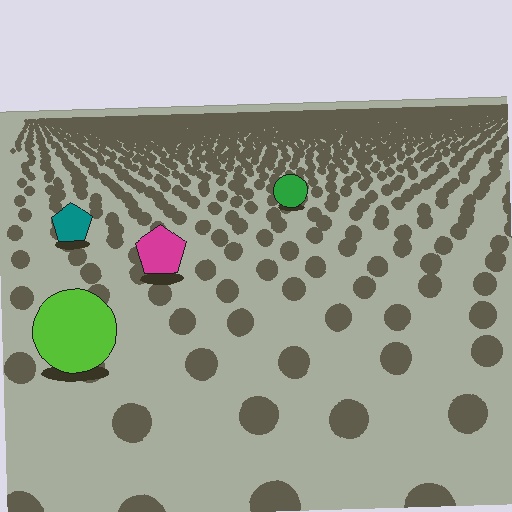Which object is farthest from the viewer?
The green circle is farthest from the viewer. It appears smaller and the ground texture around it is denser.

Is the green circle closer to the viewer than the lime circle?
No. The lime circle is closer — you can tell from the texture gradient: the ground texture is coarser near it.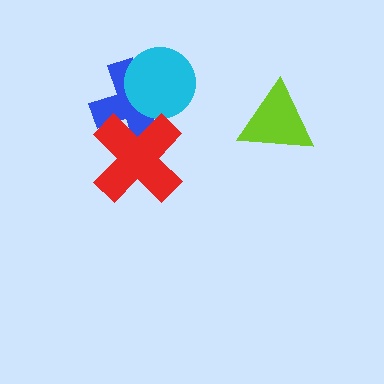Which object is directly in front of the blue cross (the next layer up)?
The cyan circle is directly in front of the blue cross.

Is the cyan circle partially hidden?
No, no other shape covers it.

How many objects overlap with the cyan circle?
1 object overlaps with the cyan circle.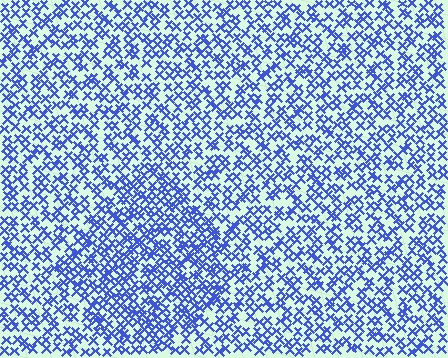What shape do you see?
I see a diamond.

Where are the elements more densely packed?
The elements are more densely packed inside the diamond boundary.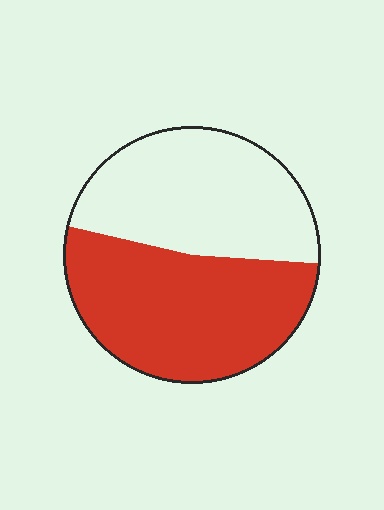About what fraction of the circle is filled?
About one half (1/2).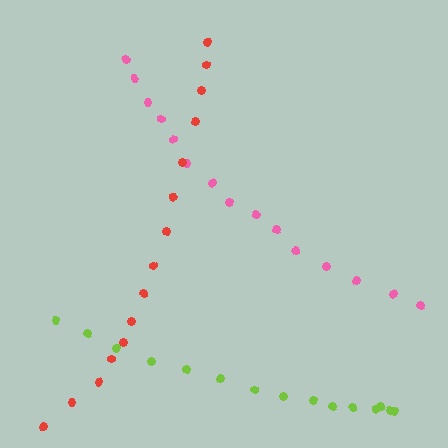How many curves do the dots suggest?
There are 3 distinct paths.